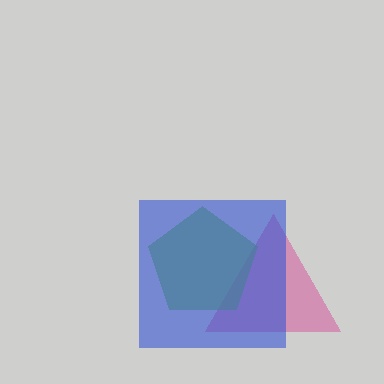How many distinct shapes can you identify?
There are 3 distinct shapes: a magenta triangle, a lime pentagon, a blue square.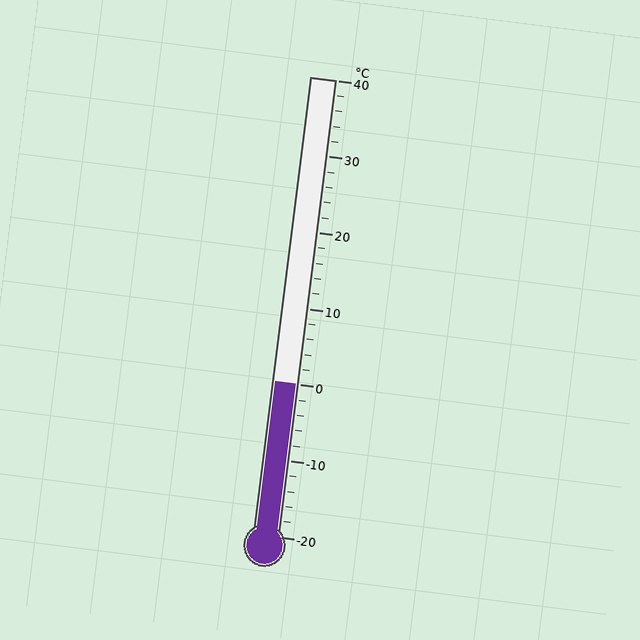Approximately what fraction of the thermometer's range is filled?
The thermometer is filled to approximately 35% of its range.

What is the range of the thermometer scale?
The thermometer scale ranges from -20°C to 40°C.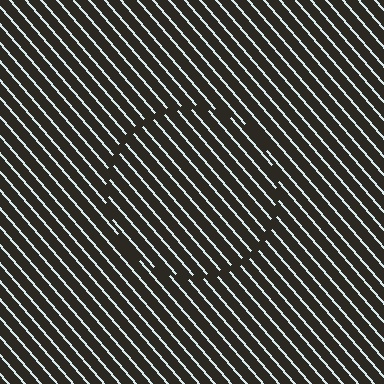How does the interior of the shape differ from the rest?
The interior of the shape contains the same grating, shifted by half a period — the contour is defined by the phase discontinuity where line-ends from the inner and outer gratings abut.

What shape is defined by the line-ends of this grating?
An illusory circle. The interior of the shape contains the same grating, shifted by half a period — the contour is defined by the phase discontinuity where line-ends from the inner and outer gratings abut.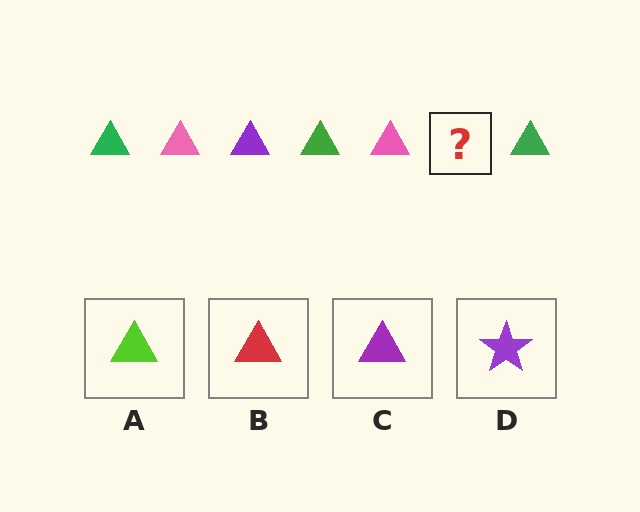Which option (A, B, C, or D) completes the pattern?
C.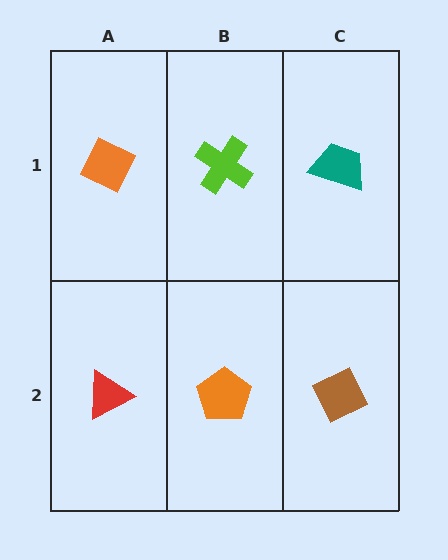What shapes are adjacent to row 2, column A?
An orange diamond (row 1, column A), an orange pentagon (row 2, column B).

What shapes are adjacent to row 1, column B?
An orange pentagon (row 2, column B), an orange diamond (row 1, column A), a teal trapezoid (row 1, column C).